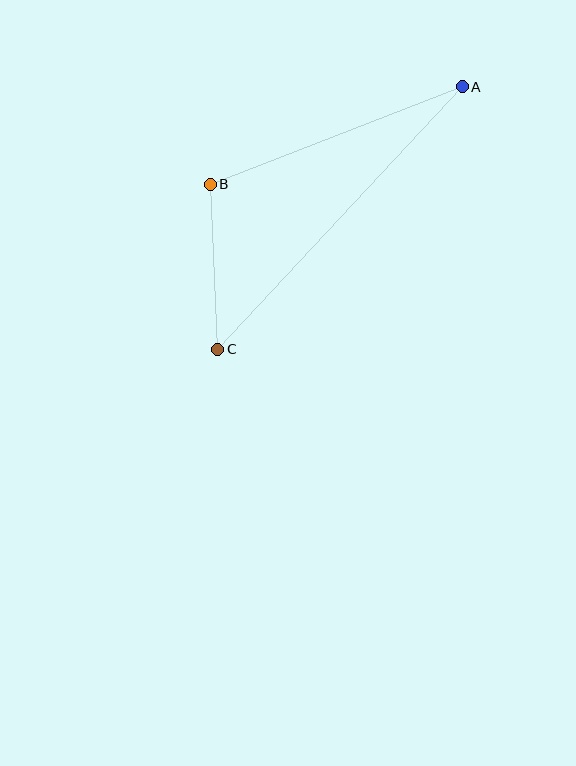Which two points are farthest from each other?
Points A and C are farthest from each other.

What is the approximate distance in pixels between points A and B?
The distance between A and B is approximately 271 pixels.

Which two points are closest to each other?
Points B and C are closest to each other.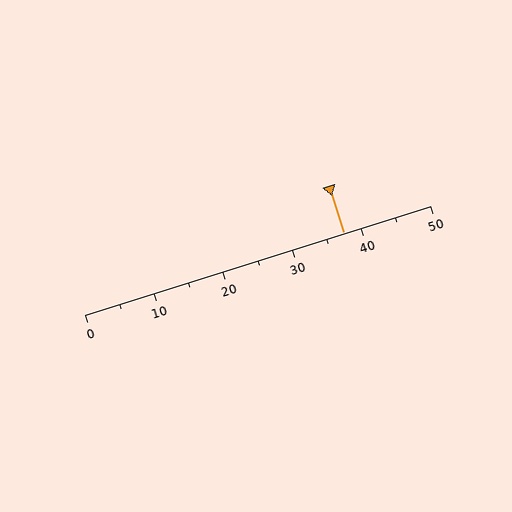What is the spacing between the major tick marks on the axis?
The major ticks are spaced 10 apart.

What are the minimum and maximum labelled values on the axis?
The axis runs from 0 to 50.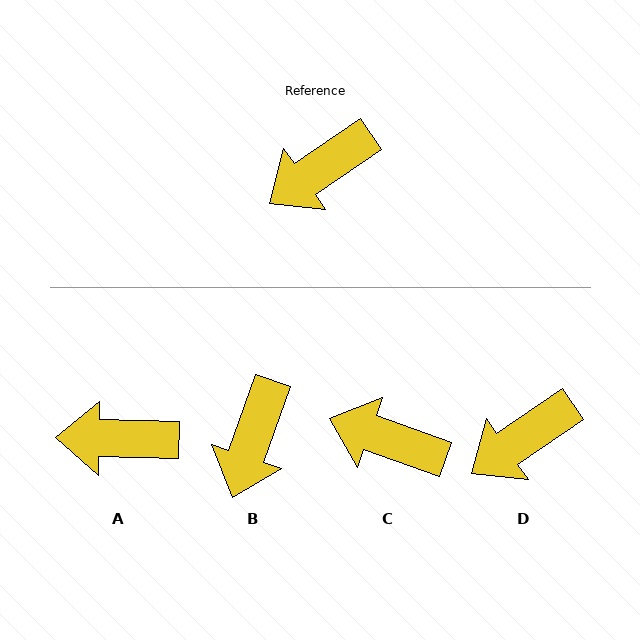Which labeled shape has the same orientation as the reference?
D.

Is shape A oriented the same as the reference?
No, it is off by about 36 degrees.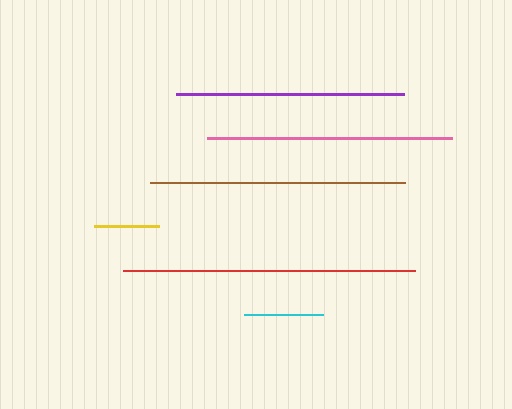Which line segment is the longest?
The red line is the longest at approximately 291 pixels.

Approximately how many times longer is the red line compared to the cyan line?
The red line is approximately 3.7 times the length of the cyan line.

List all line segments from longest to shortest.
From longest to shortest: red, brown, pink, purple, cyan, yellow.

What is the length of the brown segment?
The brown segment is approximately 256 pixels long.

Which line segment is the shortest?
The yellow line is the shortest at approximately 65 pixels.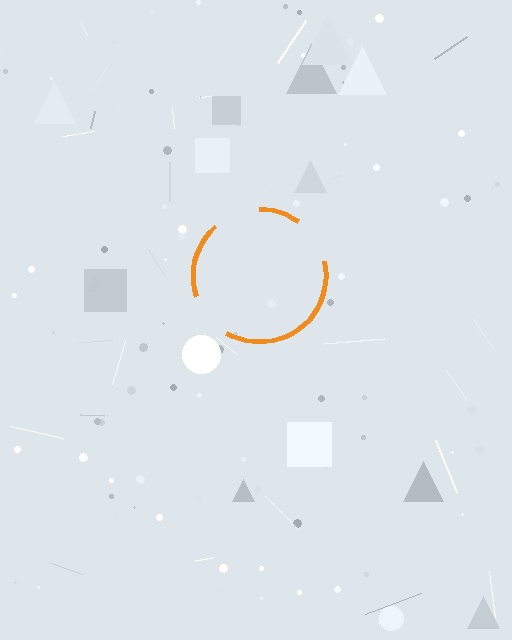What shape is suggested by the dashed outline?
The dashed outline suggests a circle.